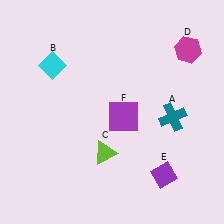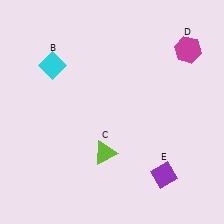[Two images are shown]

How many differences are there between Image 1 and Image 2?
There are 2 differences between the two images.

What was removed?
The teal cross (A), the purple square (F) were removed in Image 2.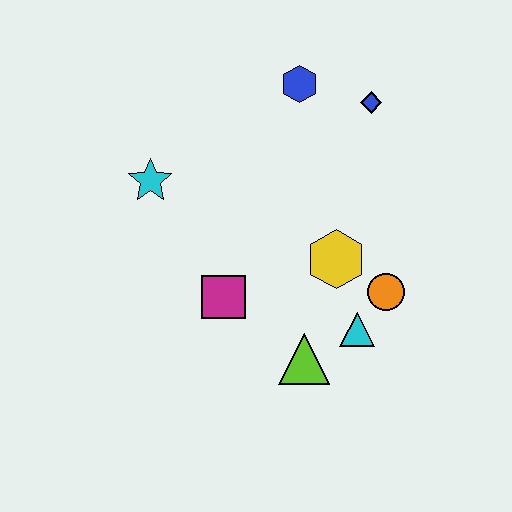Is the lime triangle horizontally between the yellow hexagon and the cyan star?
Yes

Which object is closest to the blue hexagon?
The blue diamond is closest to the blue hexagon.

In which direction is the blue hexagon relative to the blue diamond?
The blue hexagon is to the left of the blue diamond.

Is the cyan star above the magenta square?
Yes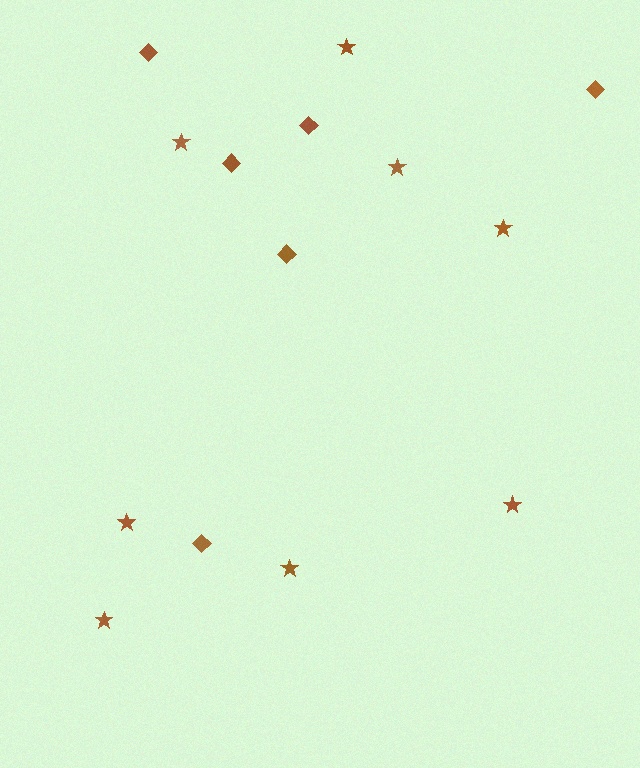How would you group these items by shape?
There are 2 groups: one group of diamonds (6) and one group of stars (8).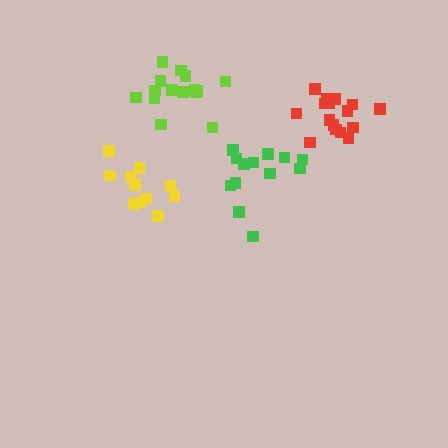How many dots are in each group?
Group 1: 16 dots, Group 2: 15 dots, Group 3: 12 dots, Group 4: 13 dots (56 total).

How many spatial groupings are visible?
There are 4 spatial groupings.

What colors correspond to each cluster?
The clusters are colored: red, lime, yellow, green.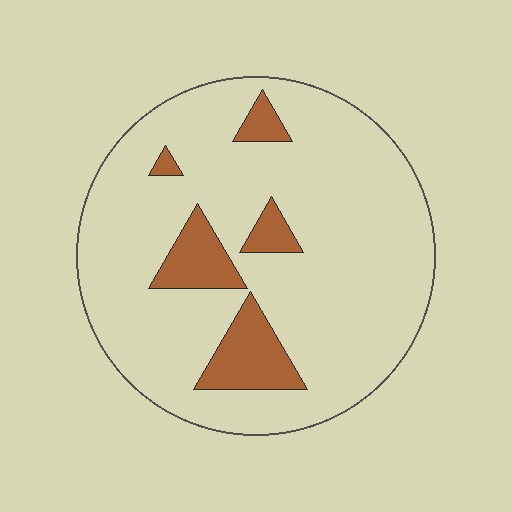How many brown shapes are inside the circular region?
5.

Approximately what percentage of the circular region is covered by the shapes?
Approximately 15%.